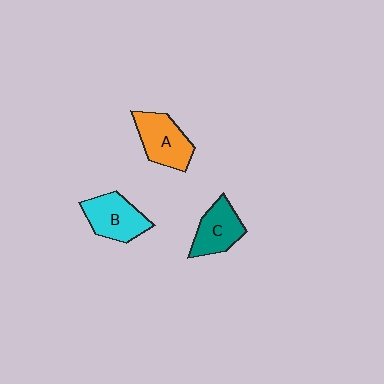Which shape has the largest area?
Shape A (orange).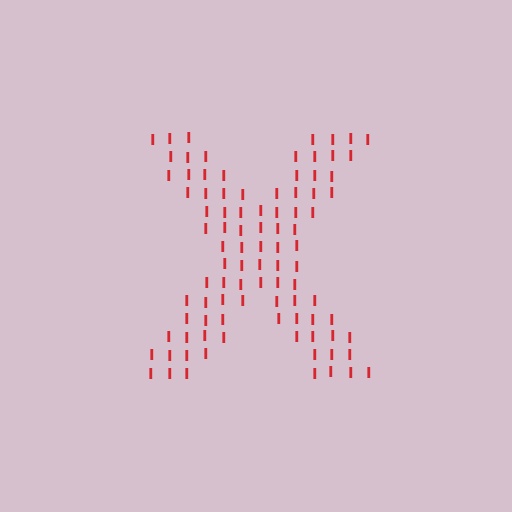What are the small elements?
The small elements are letter I's.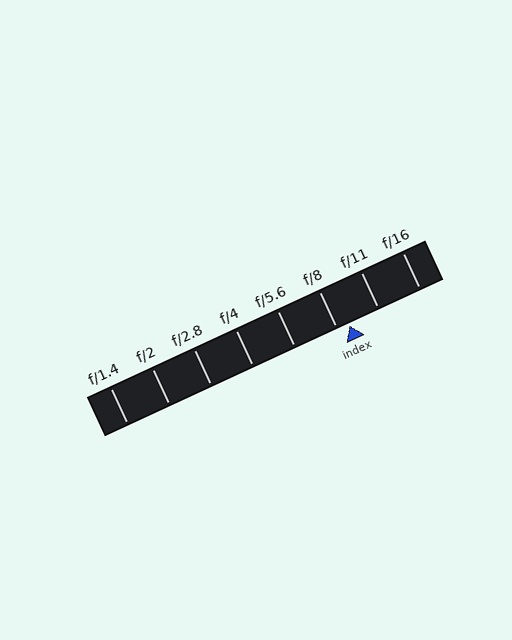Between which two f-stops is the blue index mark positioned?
The index mark is between f/8 and f/11.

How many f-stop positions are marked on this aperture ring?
There are 8 f-stop positions marked.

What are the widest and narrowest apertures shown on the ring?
The widest aperture shown is f/1.4 and the narrowest is f/16.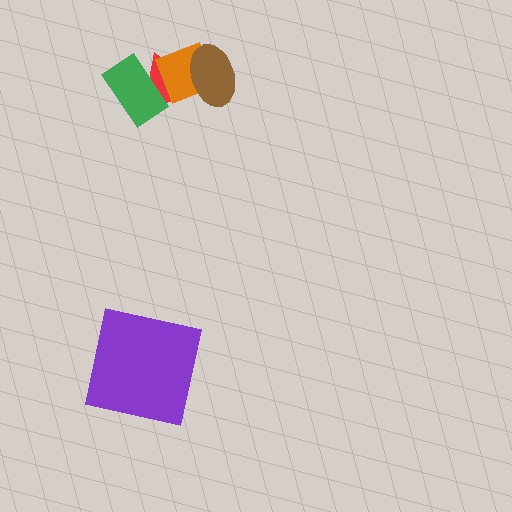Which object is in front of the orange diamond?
The brown ellipse is in front of the orange diamond.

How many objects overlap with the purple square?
0 objects overlap with the purple square.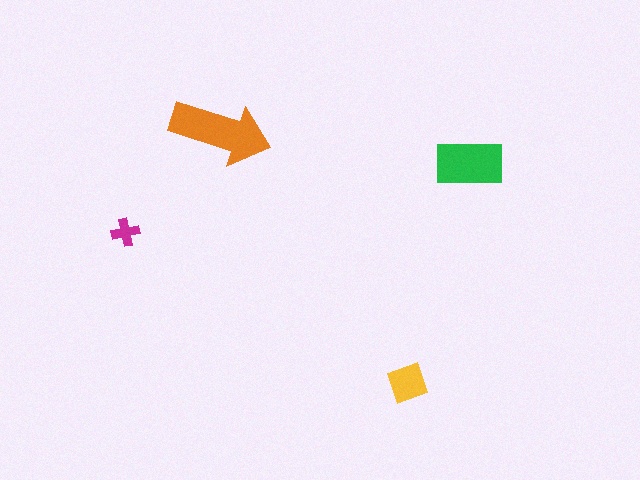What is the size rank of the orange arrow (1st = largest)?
1st.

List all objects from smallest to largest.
The magenta cross, the yellow square, the green rectangle, the orange arrow.